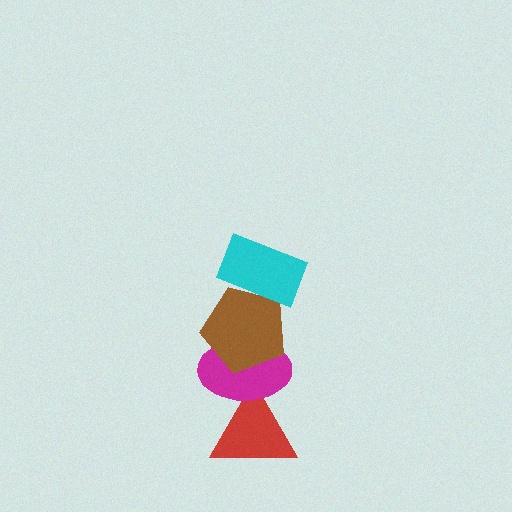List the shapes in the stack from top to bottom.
From top to bottom: the cyan rectangle, the brown pentagon, the magenta ellipse, the red triangle.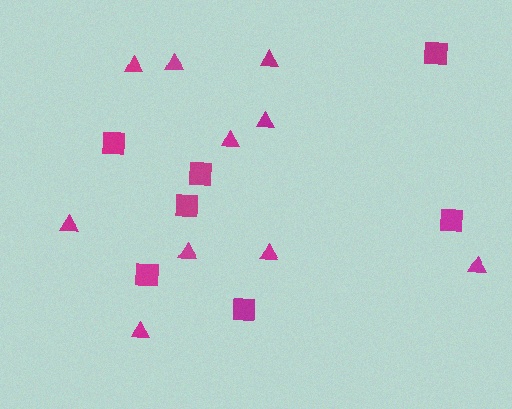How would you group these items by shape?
There are 2 groups: one group of squares (7) and one group of triangles (10).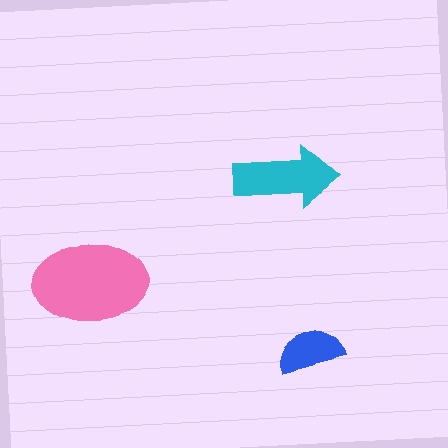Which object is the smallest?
The blue semicircle.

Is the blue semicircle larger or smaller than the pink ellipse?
Smaller.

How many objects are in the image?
There are 3 objects in the image.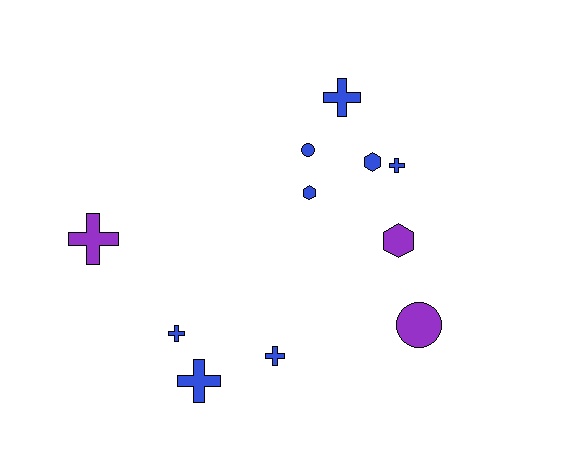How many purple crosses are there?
There is 1 purple cross.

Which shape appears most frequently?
Cross, with 6 objects.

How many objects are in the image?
There are 11 objects.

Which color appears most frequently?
Blue, with 8 objects.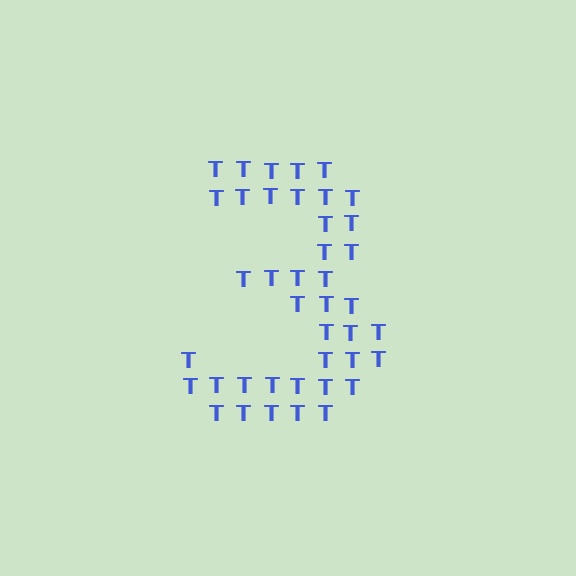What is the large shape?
The large shape is the digit 3.